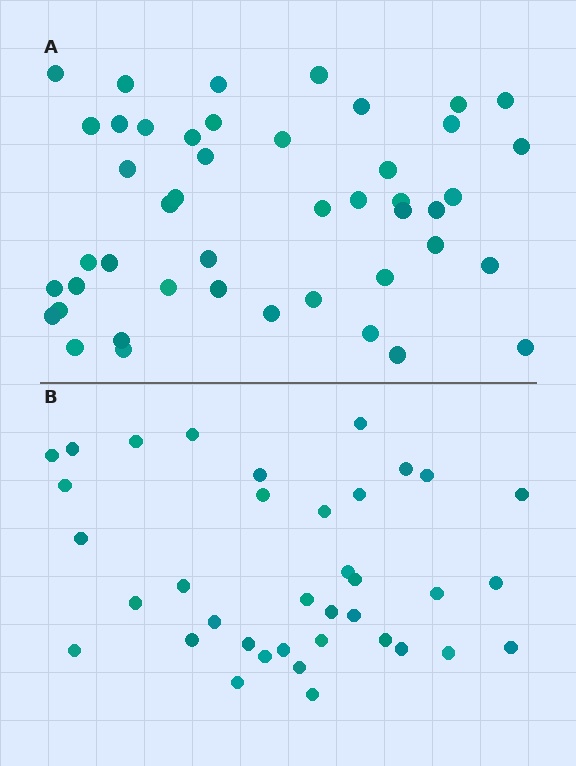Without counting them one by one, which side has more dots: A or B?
Region A (the top region) has more dots.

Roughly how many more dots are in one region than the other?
Region A has roughly 8 or so more dots than region B.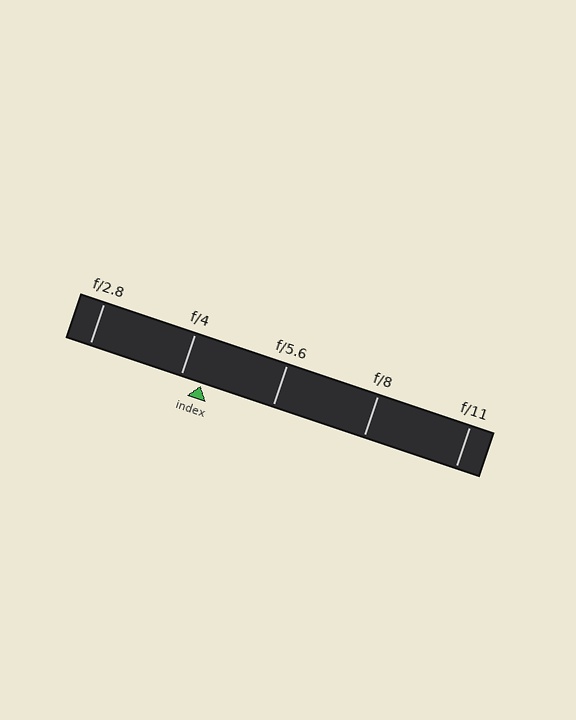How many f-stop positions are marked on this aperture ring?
There are 5 f-stop positions marked.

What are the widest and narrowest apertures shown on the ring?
The widest aperture shown is f/2.8 and the narrowest is f/11.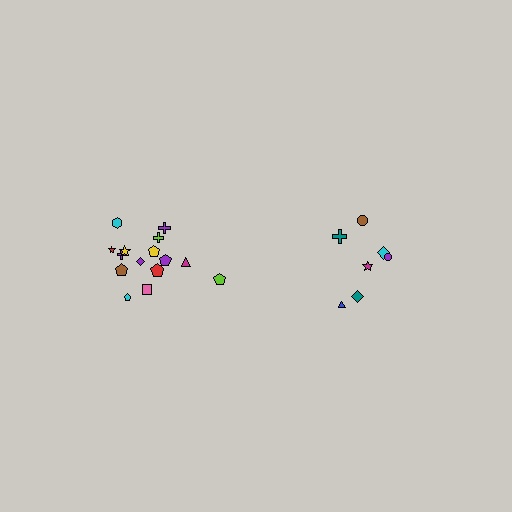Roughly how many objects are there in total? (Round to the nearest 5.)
Roughly 20 objects in total.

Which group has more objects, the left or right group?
The left group.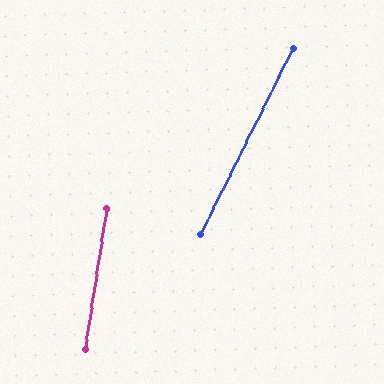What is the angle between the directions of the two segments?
Approximately 18 degrees.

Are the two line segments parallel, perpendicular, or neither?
Neither parallel nor perpendicular — they differ by about 18°.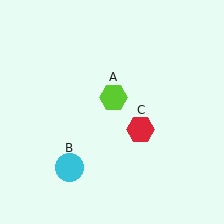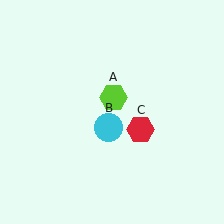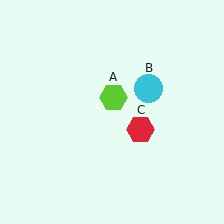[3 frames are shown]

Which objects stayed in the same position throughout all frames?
Lime hexagon (object A) and red hexagon (object C) remained stationary.